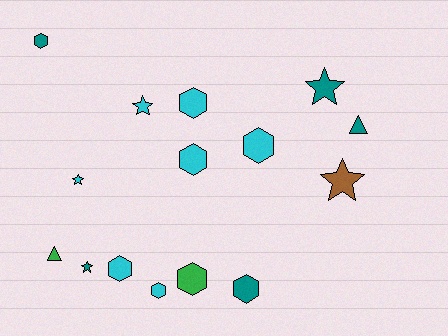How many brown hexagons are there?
There are no brown hexagons.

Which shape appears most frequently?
Hexagon, with 8 objects.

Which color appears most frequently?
Cyan, with 7 objects.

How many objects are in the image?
There are 15 objects.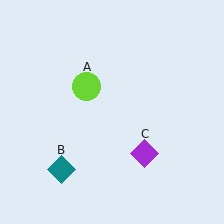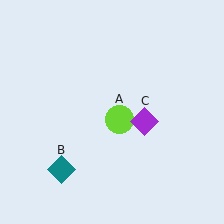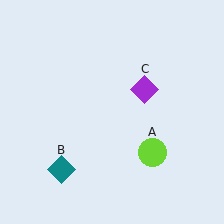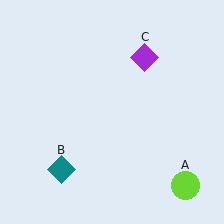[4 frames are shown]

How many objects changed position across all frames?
2 objects changed position: lime circle (object A), purple diamond (object C).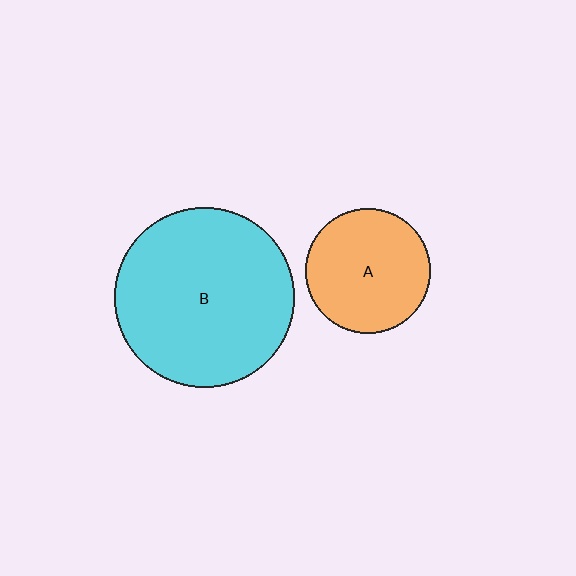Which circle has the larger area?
Circle B (cyan).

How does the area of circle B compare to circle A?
Approximately 2.1 times.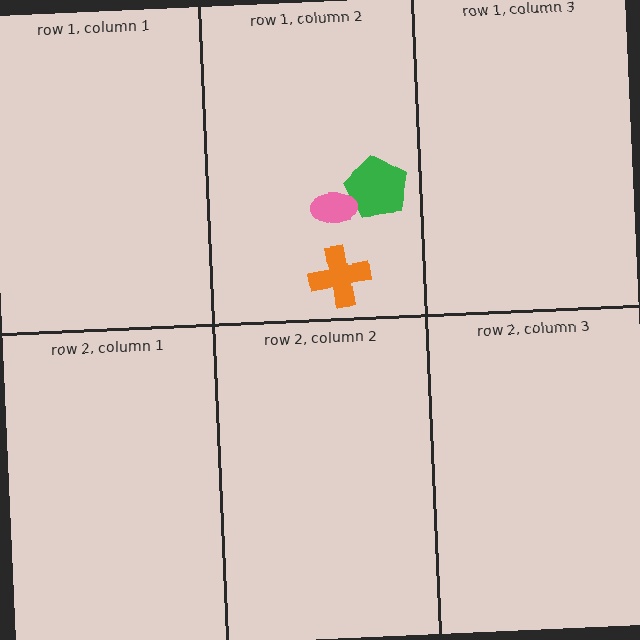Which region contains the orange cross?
The row 1, column 2 region.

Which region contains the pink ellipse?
The row 1, column 2 region.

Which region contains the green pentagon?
The row 1, column 2 region.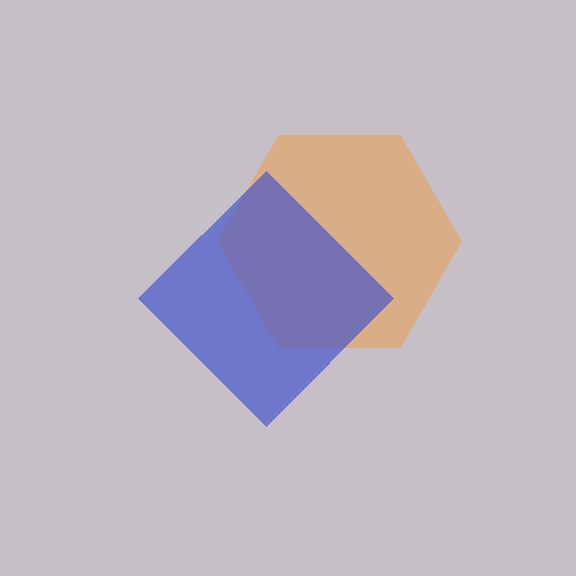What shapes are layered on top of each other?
The layered shapes are: an orange hexagon, a blue diamond.